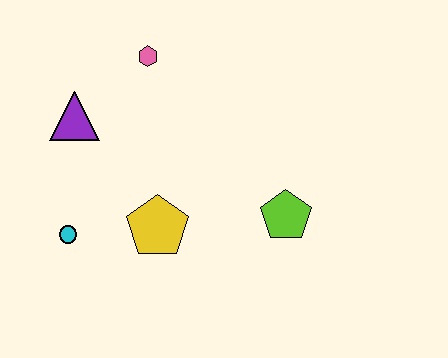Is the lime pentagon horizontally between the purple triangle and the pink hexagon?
No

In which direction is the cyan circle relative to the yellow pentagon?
The cyan circle is to the left of the yellow pentagon.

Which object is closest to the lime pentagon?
The yellow pentagon is closest to the lime pentagon.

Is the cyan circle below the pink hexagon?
Yes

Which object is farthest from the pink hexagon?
The lime pentagon is farthest from the pink hexagon.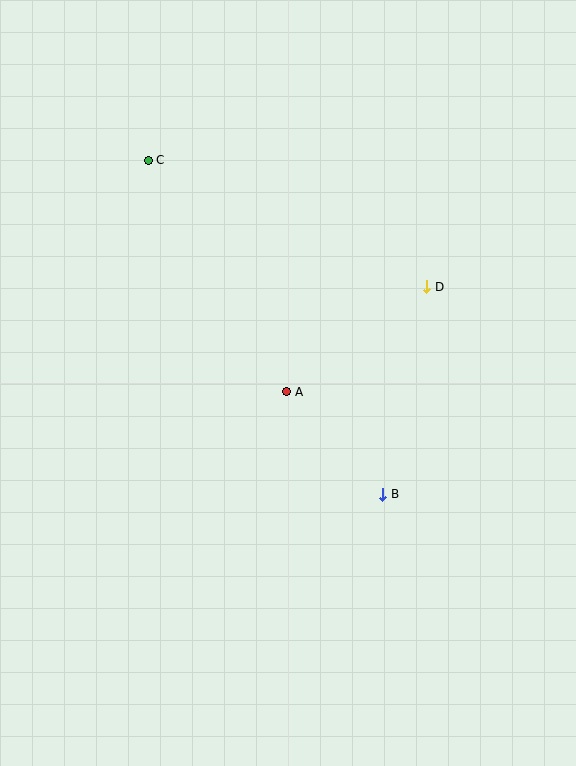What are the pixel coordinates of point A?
Point A is at (287, 392).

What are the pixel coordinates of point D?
Point D is at (427, 287).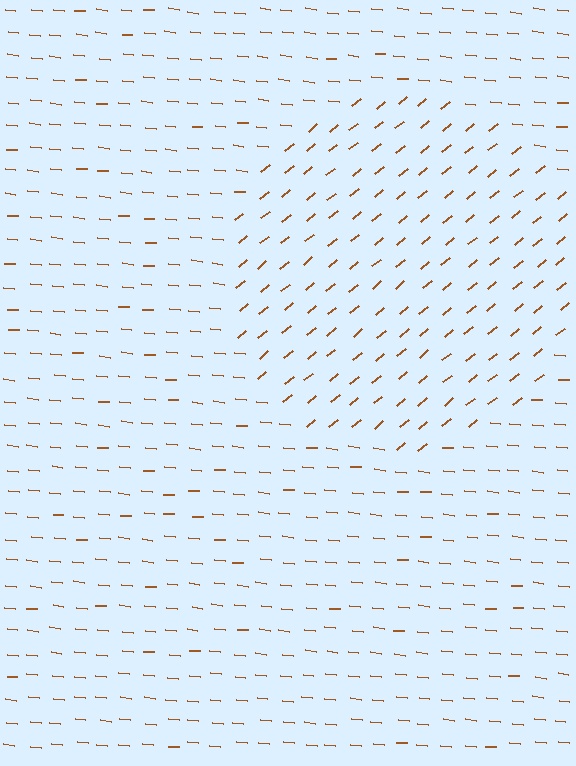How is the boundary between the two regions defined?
The boundary is defined purely by a change in line orientation (approximately 45 degrees difference). All lines are the same color and thickness.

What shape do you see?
I see a circle.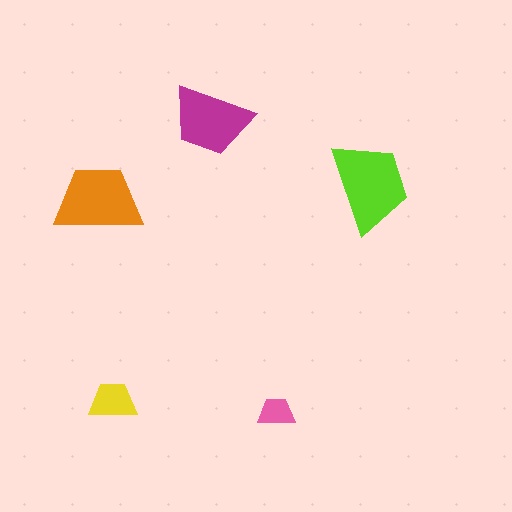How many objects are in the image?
There are 5 objects in the image.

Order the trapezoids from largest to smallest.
the lime one, the orange one, the magenta one, the yellow one, the pink one.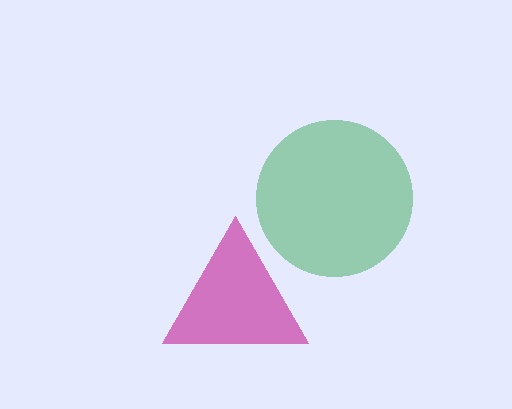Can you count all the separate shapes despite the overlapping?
Yes, there are 2 separate shapes.